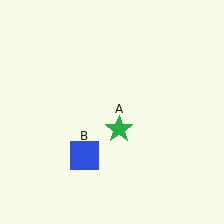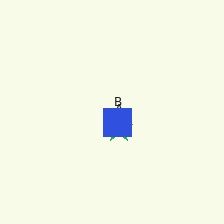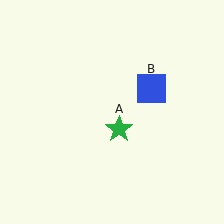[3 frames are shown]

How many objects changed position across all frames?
1 object changed position: blue square (object B).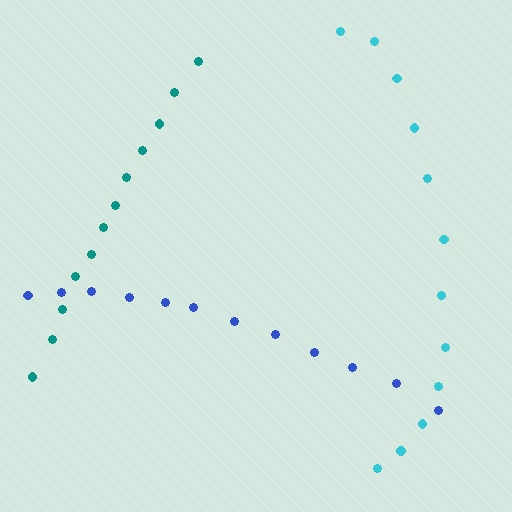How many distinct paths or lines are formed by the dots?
There are 3 distinct paths.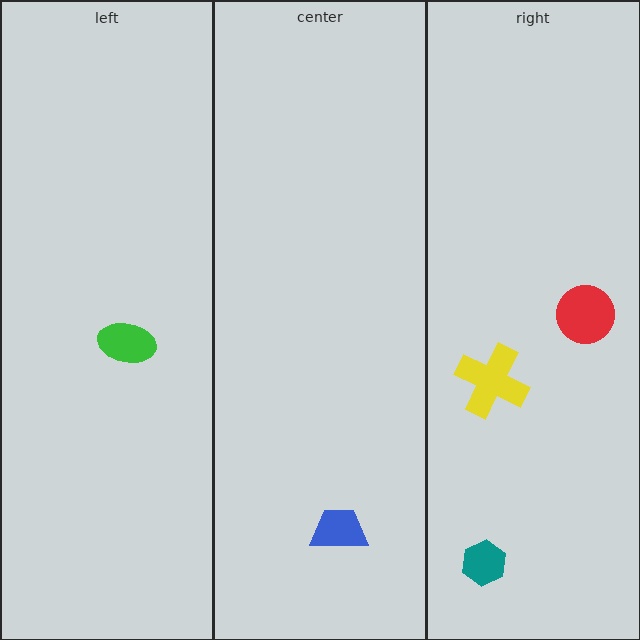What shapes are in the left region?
The green ellipse.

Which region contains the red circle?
The right region.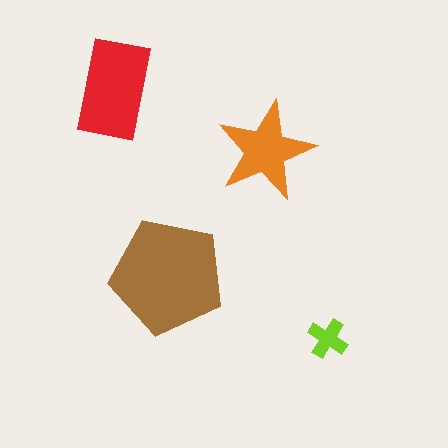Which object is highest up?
The red rectangle is topmost.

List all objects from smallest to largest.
The lime cross, the orange star, the red rectangle, the brown pentagon.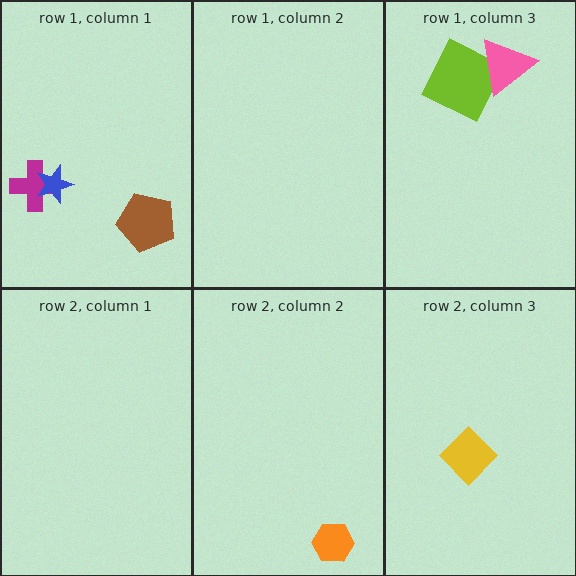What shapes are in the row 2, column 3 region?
The yellow diamond.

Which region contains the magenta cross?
The row 1, column 1 region.